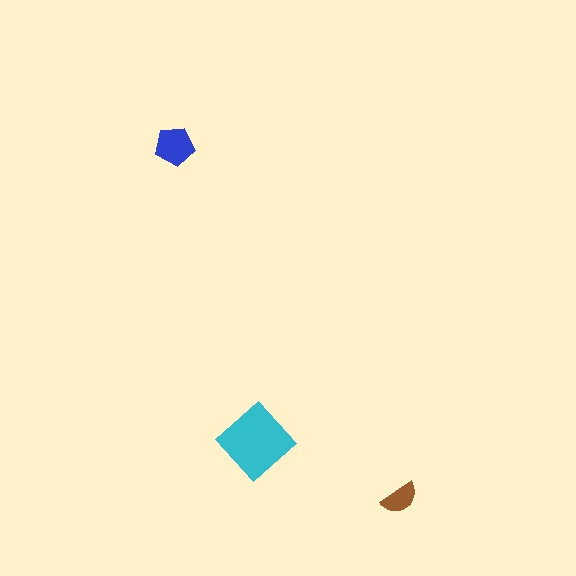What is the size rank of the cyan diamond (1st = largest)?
1st.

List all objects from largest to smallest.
The cyan diamond, the blue pentagon, the brown semicircle.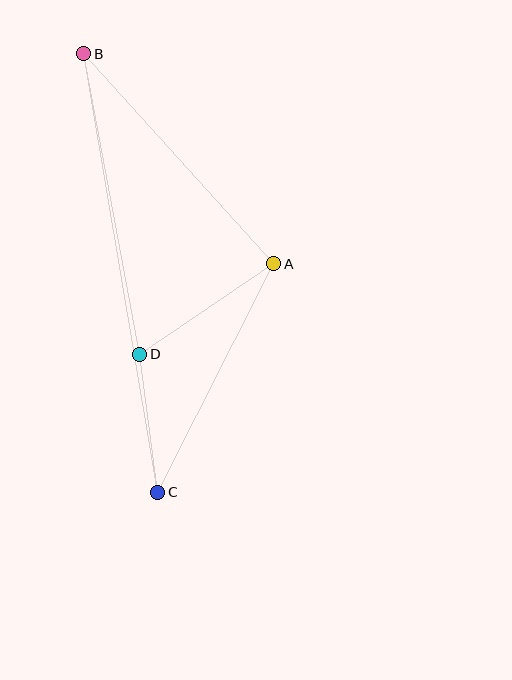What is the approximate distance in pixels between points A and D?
The distance between A and D is approximately 162 pixels.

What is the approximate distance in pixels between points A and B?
The distance between A and B is approximately 283 pixels.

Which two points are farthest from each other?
Points B and C are farthest from each other.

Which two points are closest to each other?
Points C and D are closest to each other.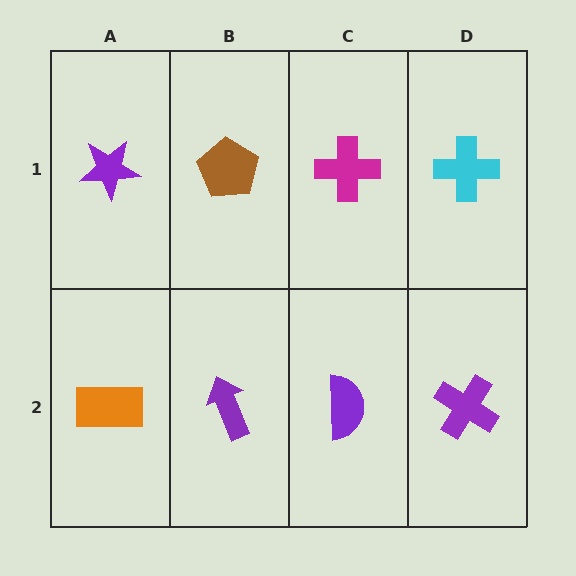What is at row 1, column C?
A magenta cross.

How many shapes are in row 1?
4 shapes.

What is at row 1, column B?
A brown pentagon.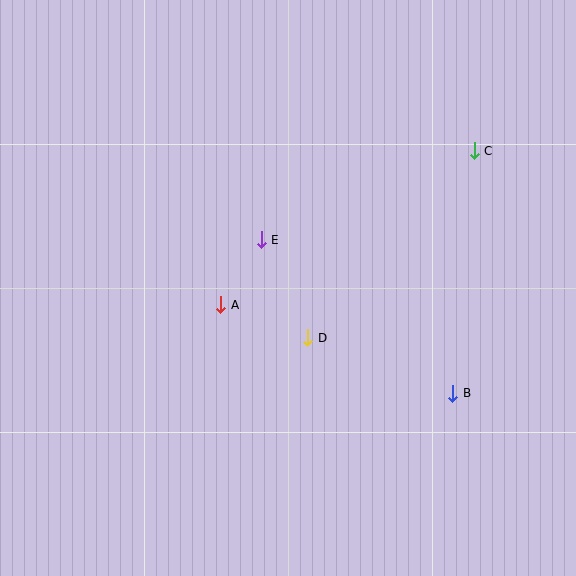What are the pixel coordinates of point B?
Point B is at (453, 393).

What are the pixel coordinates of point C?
Point C is at (474, 151).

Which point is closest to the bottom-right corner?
Point B is closest to the bottom-right corner.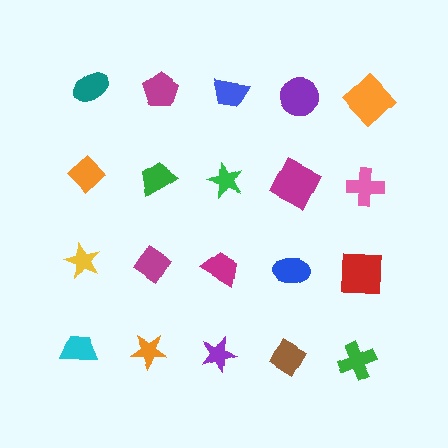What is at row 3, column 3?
A magenta trapezoid.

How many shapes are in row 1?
5 shapes.